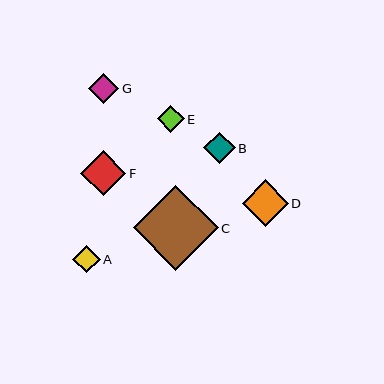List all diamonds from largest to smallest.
From largest to smallest: C, D, F, B, G, A, E.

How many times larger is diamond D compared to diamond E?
Diamond D is approximately 1.7 times the size of diamond E.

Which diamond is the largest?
Diamond C is the largest with a size of approximately 85 pixels.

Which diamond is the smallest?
Diamond E is the smallest with a size of approximately 27 pixels.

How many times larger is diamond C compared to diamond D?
Diamond C is approximately 1.8 times the size of diamond D.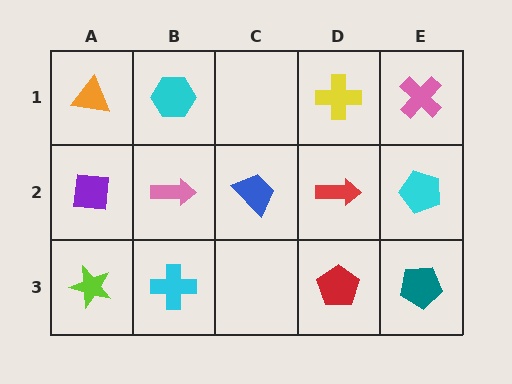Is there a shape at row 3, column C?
No, that cell is empty.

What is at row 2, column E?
A cyan pentagon.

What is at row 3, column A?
A lime star.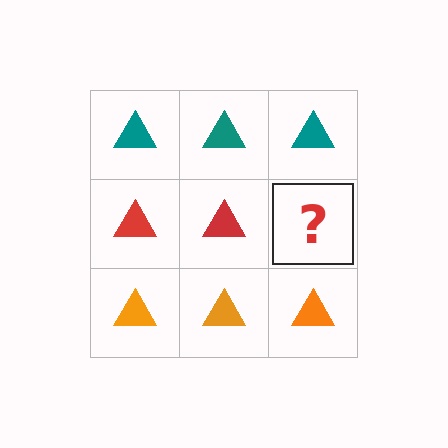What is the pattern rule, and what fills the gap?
The rule is that each row has a consistent color. The gap should be filled with a red triangle.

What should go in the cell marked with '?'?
The missing cell should contain a red triangle.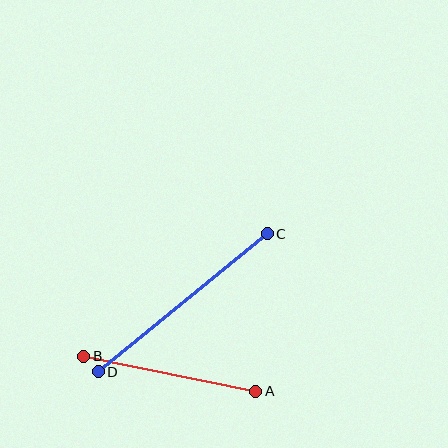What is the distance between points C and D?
The distance is approximately 219 pixels.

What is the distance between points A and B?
The distance is approximately 175 pixels.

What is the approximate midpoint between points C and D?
The midpoint is at approximately (183, 303) pixels.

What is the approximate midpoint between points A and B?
The midpoint is at approximately (170, 374) pixels.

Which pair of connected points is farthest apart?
Points C and D are farthest apart.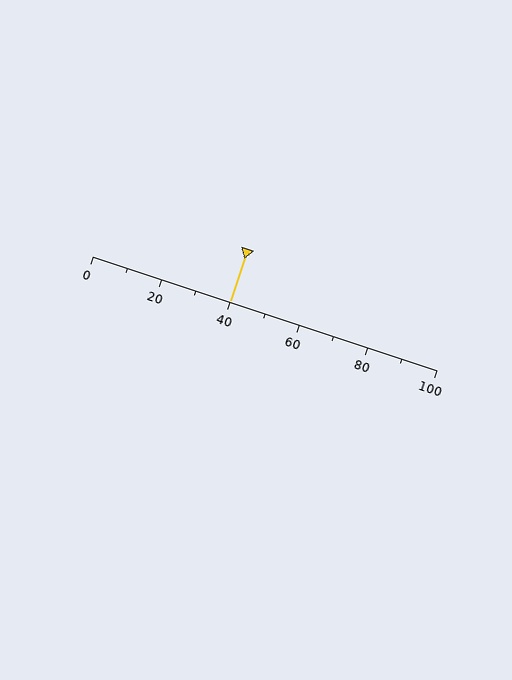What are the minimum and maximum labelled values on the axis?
The axis runs from 0 to 100.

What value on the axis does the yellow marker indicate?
The marker indicates approximately 40.